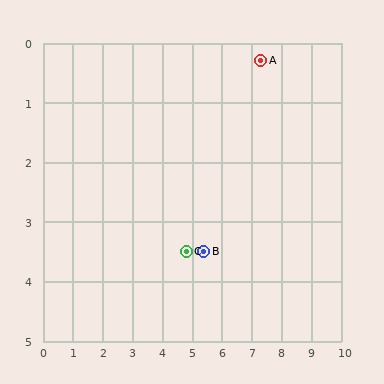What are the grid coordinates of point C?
Point C is at approximately (4.8, 3.5).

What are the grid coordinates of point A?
Point A is at approximately (7.3, 0.3).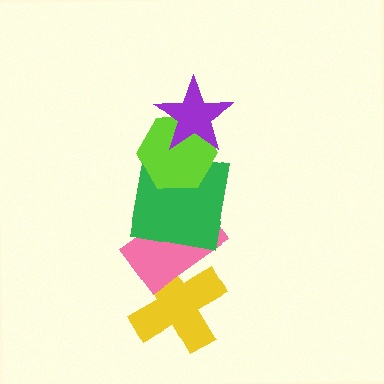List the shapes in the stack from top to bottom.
From top to bottom: the purple star, the lime hexagon, the green square, the pink rectangle, the yellow cross.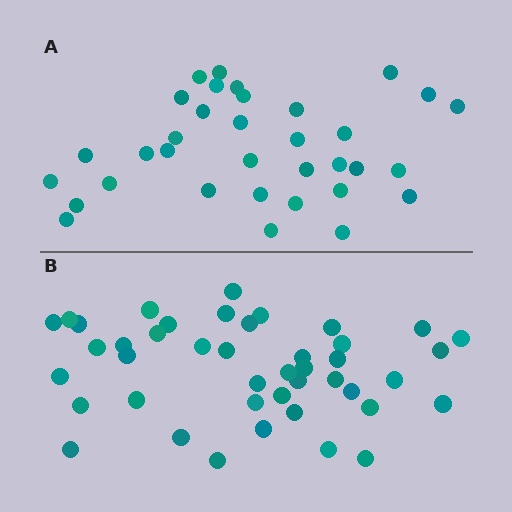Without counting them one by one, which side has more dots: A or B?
Region B (the bottom region) has more dots.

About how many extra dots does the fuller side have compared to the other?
Region B has roughly 8 or so more dots than region A.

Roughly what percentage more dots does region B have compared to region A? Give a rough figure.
About 25% more.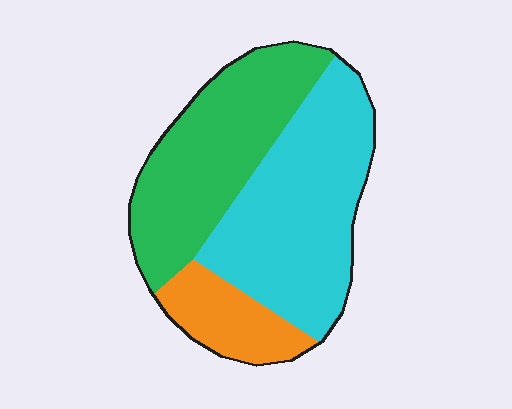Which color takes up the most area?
Cyan, at roughly 45%.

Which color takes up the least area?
Orange, at roughly 15%.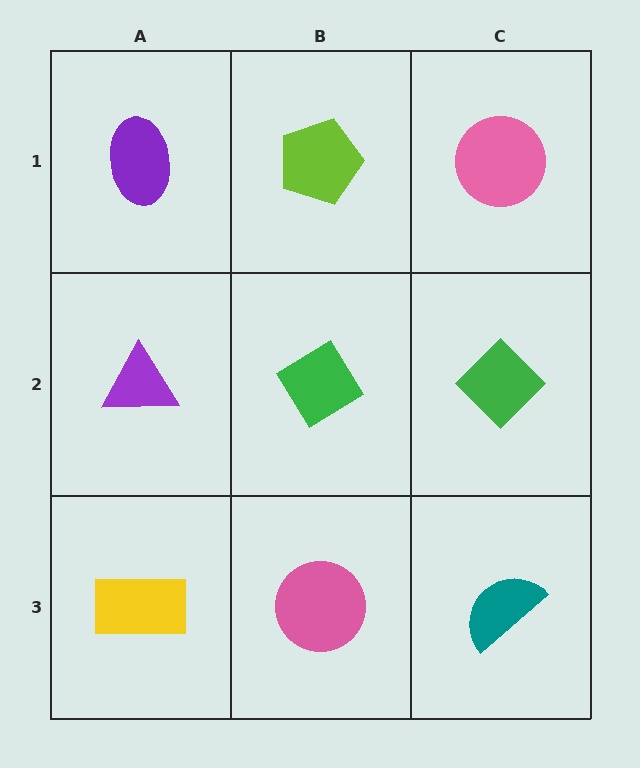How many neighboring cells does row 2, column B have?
4.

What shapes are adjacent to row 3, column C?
A green diamond (row 2, column C), a pink circle (row 3, column B).